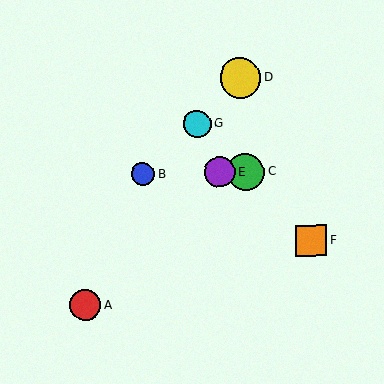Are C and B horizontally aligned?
Yes, both are at y≈172.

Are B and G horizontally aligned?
No, B is at y≈174 and G is at y≈124.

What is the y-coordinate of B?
Object B is at y≈174.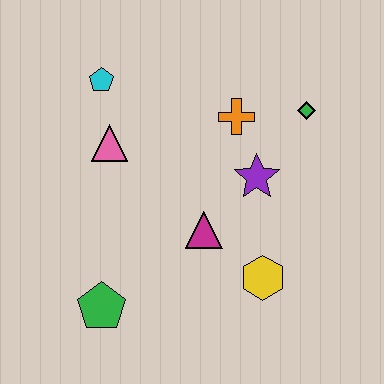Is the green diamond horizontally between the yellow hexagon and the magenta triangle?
No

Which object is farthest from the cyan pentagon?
The yellow hexagon is farthest from the cyan pentagon.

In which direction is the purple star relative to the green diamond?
The purple star is below the green diamond.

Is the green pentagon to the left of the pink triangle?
Yes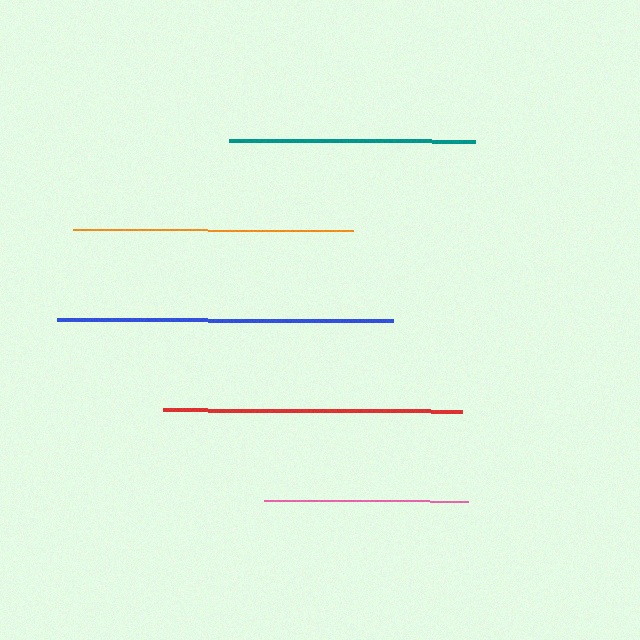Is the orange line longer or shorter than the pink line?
The orange line is longer than the pink line.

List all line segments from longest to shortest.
From longest to shortest: blue, red, orange, teal, pink.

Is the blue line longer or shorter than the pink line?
The blue line is longer than the pink line.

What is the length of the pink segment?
The pink segment is approximately 203 pixels long.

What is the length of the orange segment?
The orange segment is approximately 280 pixels long.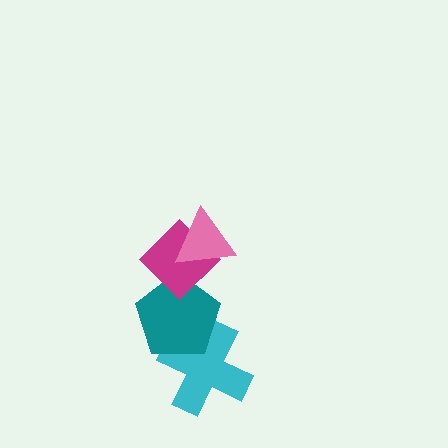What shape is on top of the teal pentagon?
The magenta diamond is on top of the teal pentagon.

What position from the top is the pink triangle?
The pink triangle is 1st from the top.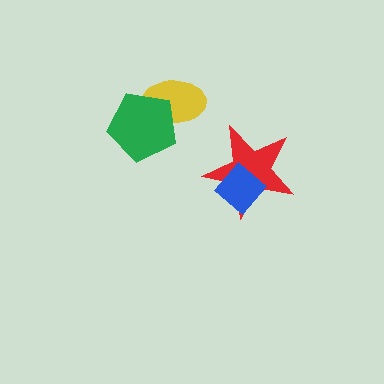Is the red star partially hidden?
Yes, it is partially covered by another shape.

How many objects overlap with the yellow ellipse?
1 object overlaps with the yellow ellipse.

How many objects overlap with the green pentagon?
1 object overlaps with the green pentagon.